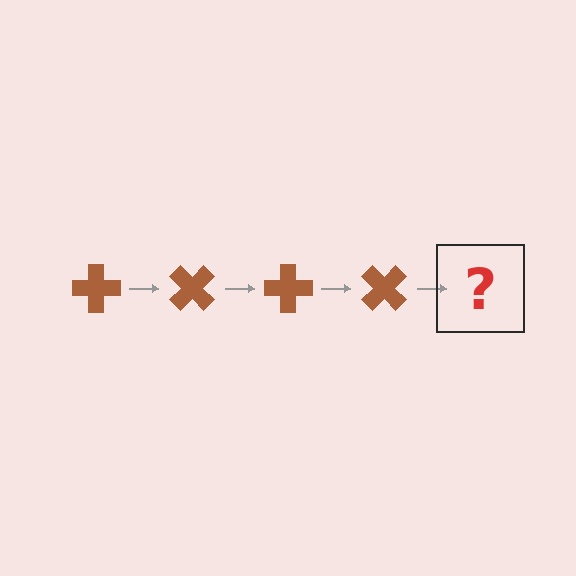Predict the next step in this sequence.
The next step is a brown cross rotated 180 degrees.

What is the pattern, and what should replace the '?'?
The pattern is that the cross rotates 45 degrees each step. The '?' should be a brown cross rotated 180 degrees.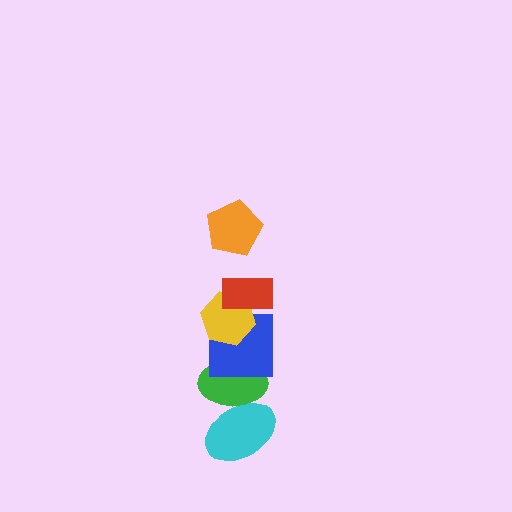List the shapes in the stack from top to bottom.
From top to bottom: the orange pentagon, the red rectangle, the yellow hexagon, the blue square, the green ellipse, the cyan ellipse.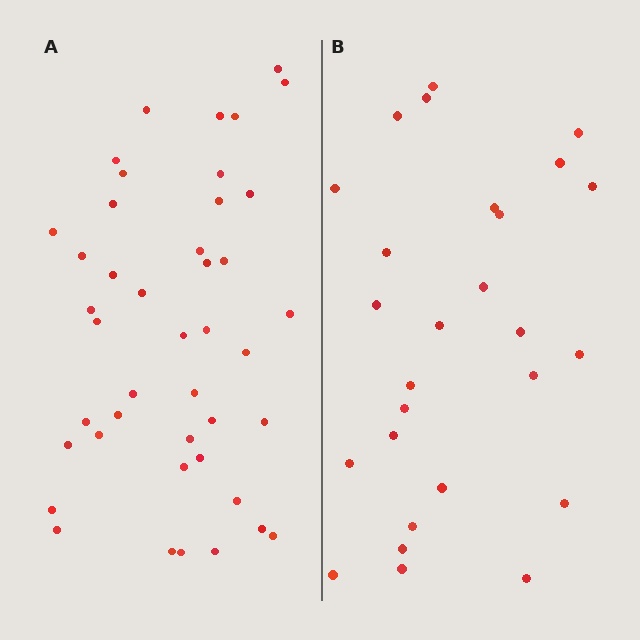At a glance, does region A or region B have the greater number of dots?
Region A (the left region) has more dots.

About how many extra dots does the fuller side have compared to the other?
Region A has approximately 15 more dots than region B.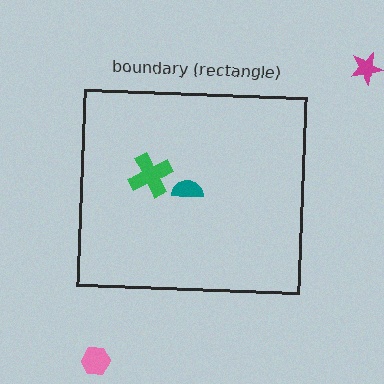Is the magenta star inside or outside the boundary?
Outside.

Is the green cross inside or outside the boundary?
Inside.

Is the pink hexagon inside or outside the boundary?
Outside.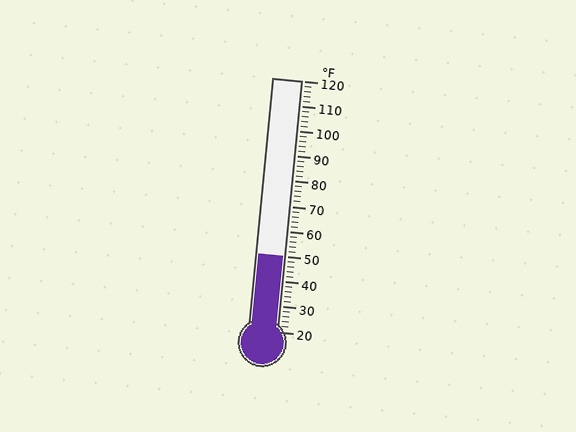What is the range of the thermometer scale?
The thermometer scale ranges from 20°F to 120°F.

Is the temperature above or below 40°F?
The temperature is above 40°F.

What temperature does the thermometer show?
The thermometer shows approximately 50°F.